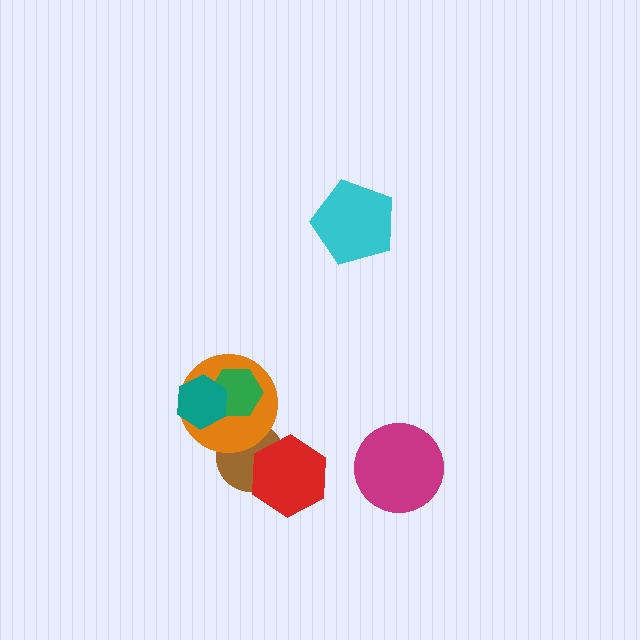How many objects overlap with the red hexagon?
1 object overlaps with the red hexagon.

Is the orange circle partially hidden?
Yes, it is partially covered by another shape.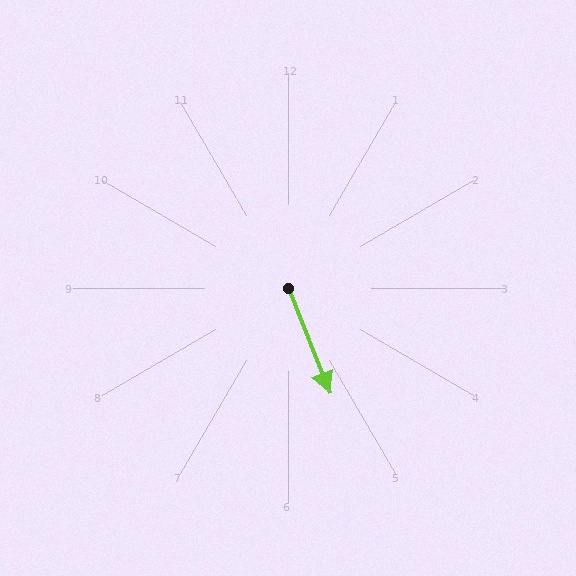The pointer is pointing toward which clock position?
Roughly 5 o'clock.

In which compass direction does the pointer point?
South.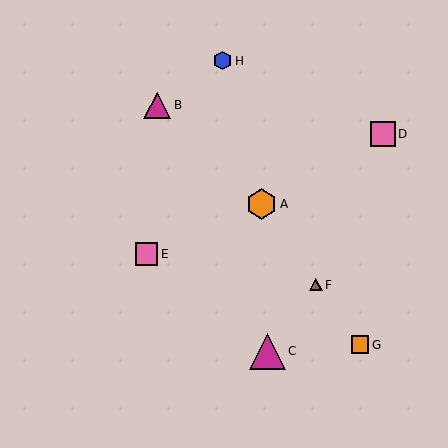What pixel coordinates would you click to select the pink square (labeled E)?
Click at (147, 254) to select the pink square E.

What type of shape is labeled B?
Shape B is a magenta triangle.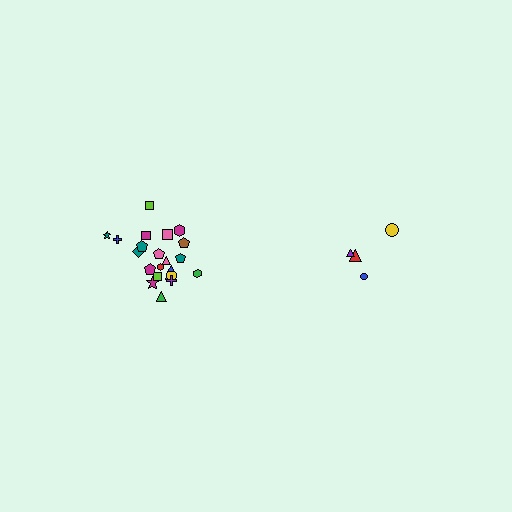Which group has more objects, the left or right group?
The left group.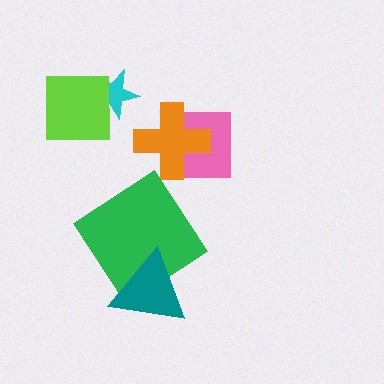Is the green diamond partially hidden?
Yes, it is partially covered by another shape.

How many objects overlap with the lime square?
1 object overlaps with the lime square.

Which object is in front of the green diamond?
The teal triangle is in front of the green diamond.